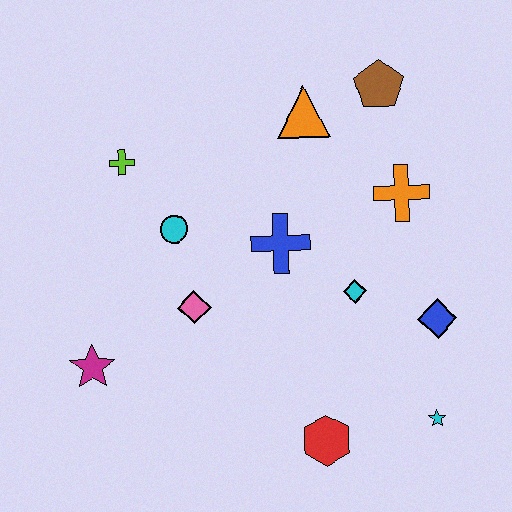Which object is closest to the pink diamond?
The cyan circle is closest to the pink diamond.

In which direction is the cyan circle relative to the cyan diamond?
The cyan circle is to the left of the cyan diamond.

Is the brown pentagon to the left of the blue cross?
No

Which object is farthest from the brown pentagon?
The magenta star is farthest from the brown pentagon.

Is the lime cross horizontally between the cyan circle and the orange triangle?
No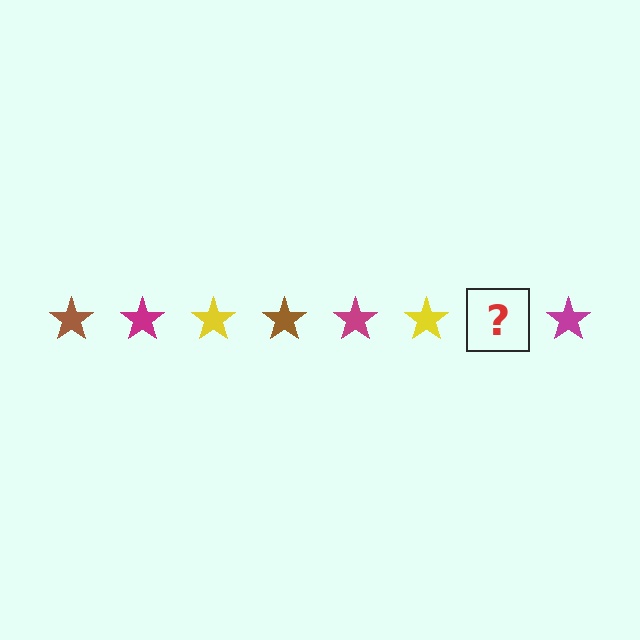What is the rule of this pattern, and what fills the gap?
The rule is that the pattern cycles through brown, magenta, yellow stars. The gap should be filled with a brown star.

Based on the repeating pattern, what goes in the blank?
The blank should be a brown star.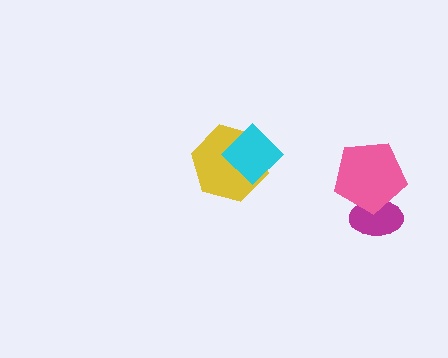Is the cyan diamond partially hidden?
No, no other shape covers it.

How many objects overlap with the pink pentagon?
1 object overlaps with the pink pentagon.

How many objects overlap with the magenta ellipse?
1 object overlaps with the magenta ellipse.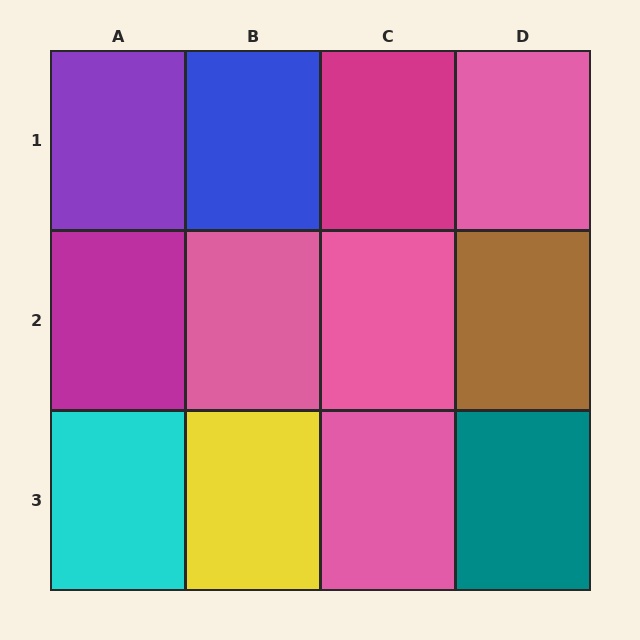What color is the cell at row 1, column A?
Purple.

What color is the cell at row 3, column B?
Yellow.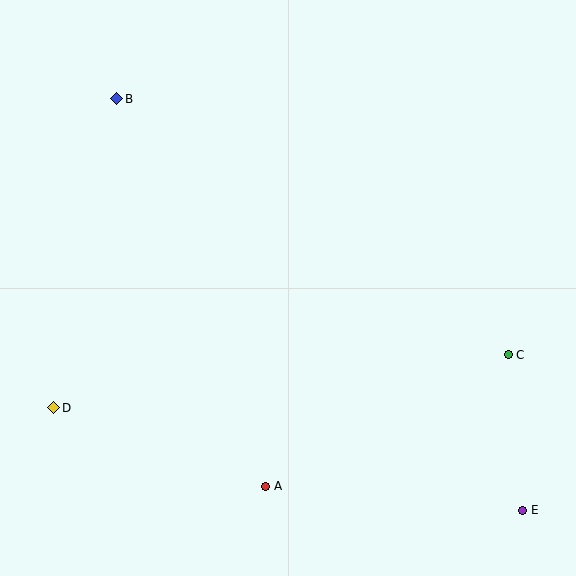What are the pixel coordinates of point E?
Point E is at (523, 510).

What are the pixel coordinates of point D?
Point D is at (54, 408).